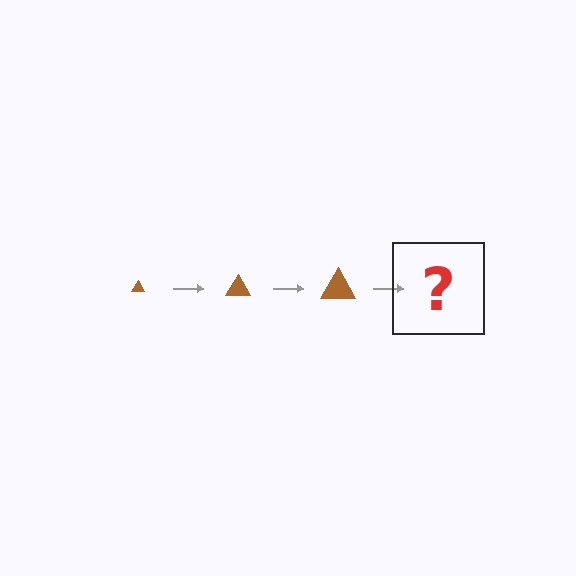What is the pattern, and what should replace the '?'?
The pattern is that the triangle gets progressively larger each step. The '?' should be a brown triangle, larger than the previous one.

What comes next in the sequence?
The next element should be a brown triangle, larger than the previous one.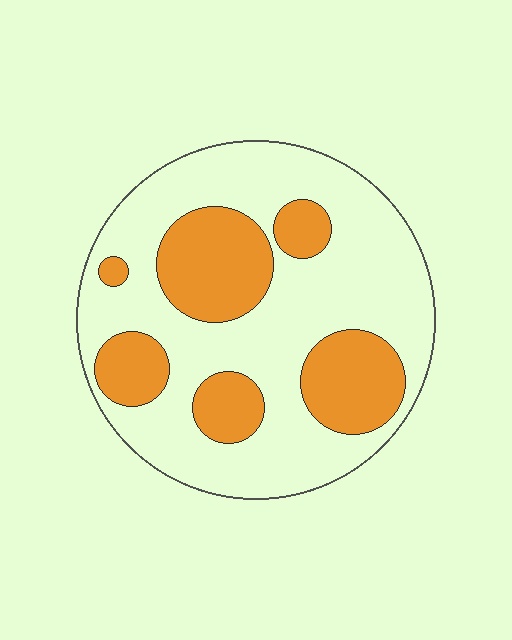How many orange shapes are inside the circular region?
6.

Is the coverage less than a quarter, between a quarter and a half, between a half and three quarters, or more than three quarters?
Between a quarter and a half.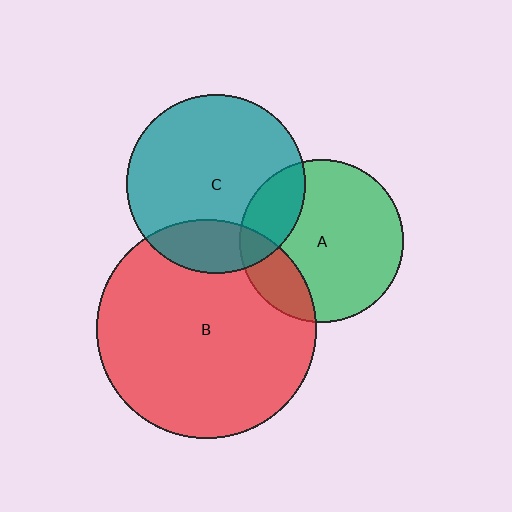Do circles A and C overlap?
Yes.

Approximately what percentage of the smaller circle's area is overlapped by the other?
Approximately 20%.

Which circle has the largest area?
Circle B (red).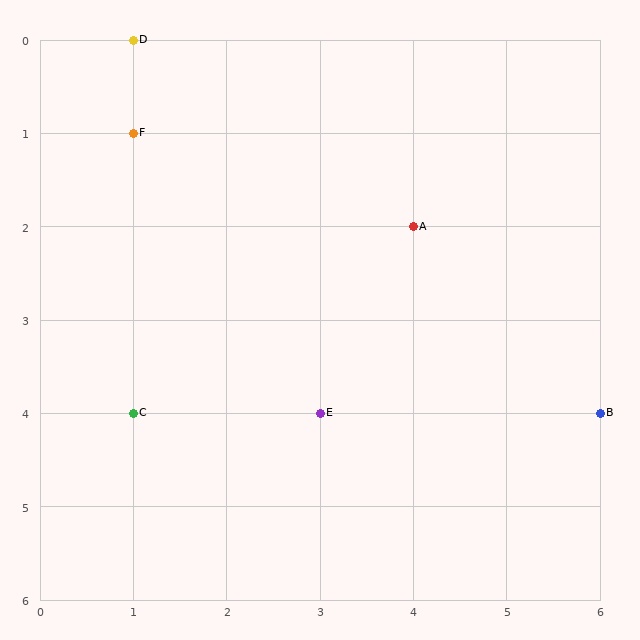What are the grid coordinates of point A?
Point A is at grid coordinates (4, 2).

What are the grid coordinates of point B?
Point B is at grid coordinates (6, 4).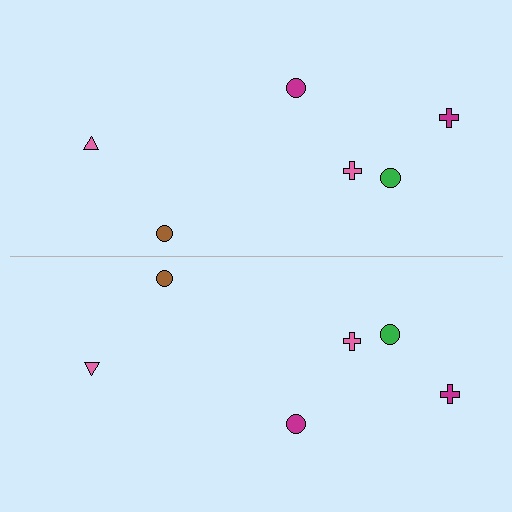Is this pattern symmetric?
Yes, this pattern has bilateral (reflection) symmetry.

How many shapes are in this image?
There are 12 shapes in this image.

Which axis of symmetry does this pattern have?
The pattern has a horizontal axis of symmetry running through the center of the image.